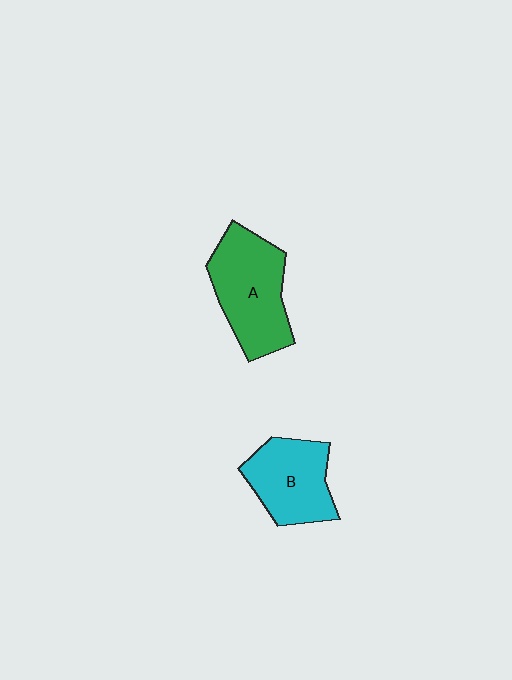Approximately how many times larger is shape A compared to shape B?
Approximately 1.2 times.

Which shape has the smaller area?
Shape B (cyan).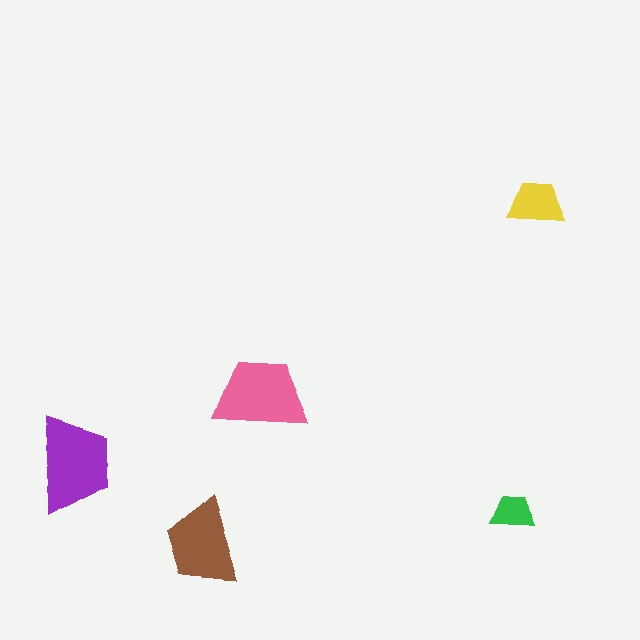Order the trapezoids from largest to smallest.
the purple one, the pink one, the brown one, the yellow one, the green one.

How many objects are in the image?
There are 5 objects in the image.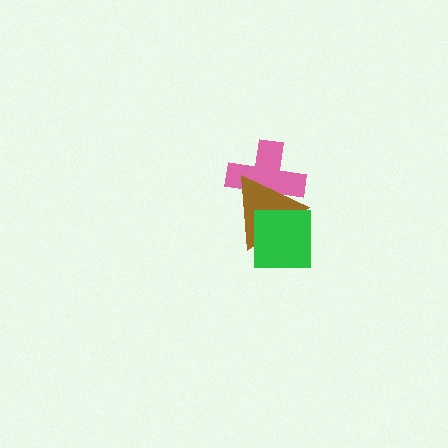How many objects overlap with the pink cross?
2 objects overlap with the pink cross.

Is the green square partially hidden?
No, no other shape covers it.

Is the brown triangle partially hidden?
Yes, it is partially covered by another shape.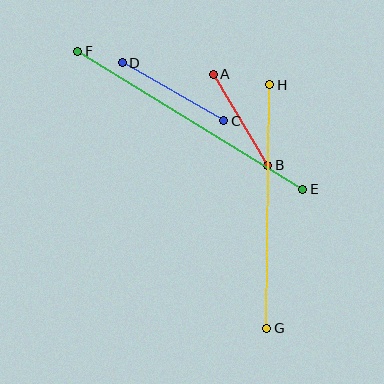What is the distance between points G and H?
The distance is approximately 243 pixels.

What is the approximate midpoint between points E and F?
The midpoint is at approximately (190, 120) pixels.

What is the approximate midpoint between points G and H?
The midpoint is at approximately (268, 206) pixels.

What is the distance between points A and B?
The distance is approximately 106 pixels.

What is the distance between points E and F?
The distance is approximately 264 pixels.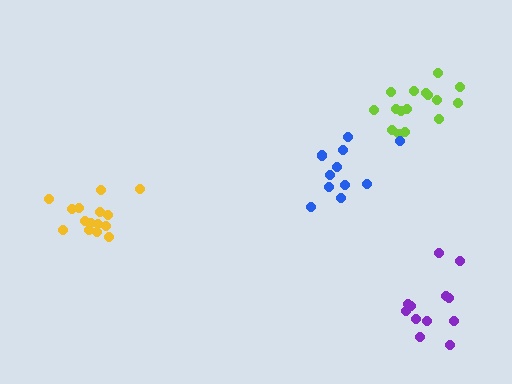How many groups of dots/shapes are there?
There are 4 groups.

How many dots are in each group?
Group 1: 16 dots, Group 2: 12 dots, Group 3: 16 dots, Group 4: 11 dots (55 total).